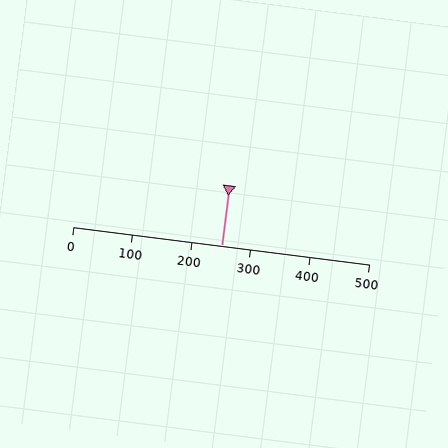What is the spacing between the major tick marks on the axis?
The major ticks are spaced 100 apart.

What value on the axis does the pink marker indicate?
The marker indicates approximately 250.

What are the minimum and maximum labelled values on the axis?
The axis runs from 0 to 500.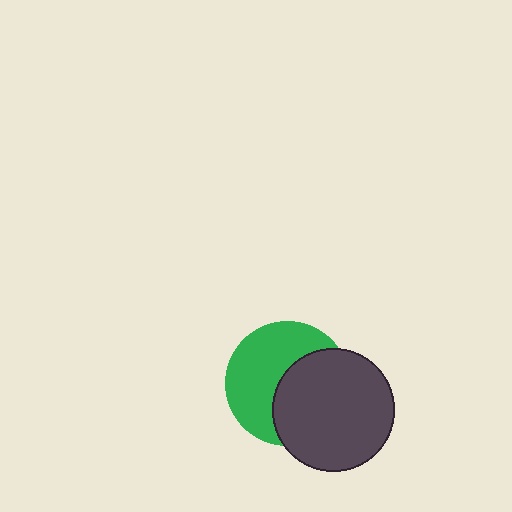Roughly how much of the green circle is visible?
About half of it is visible (roughly 53%).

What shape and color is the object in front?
The object in front is a dark gray circle.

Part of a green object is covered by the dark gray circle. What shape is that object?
It is a circle.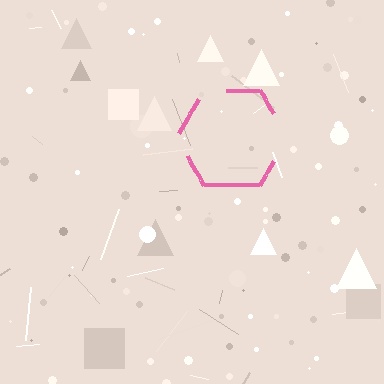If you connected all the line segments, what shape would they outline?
They would outline a hexagon.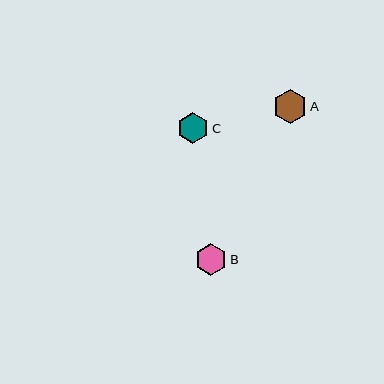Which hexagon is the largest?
Hexagon A is the largest with a size of approximately 34 pixels.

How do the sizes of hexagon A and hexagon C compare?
Hexagon A and hexagon C are approximately the same size.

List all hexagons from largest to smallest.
From largest to smallest: A, B, C.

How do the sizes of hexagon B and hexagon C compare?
Hexagon B and hexagon C are approximately the same size.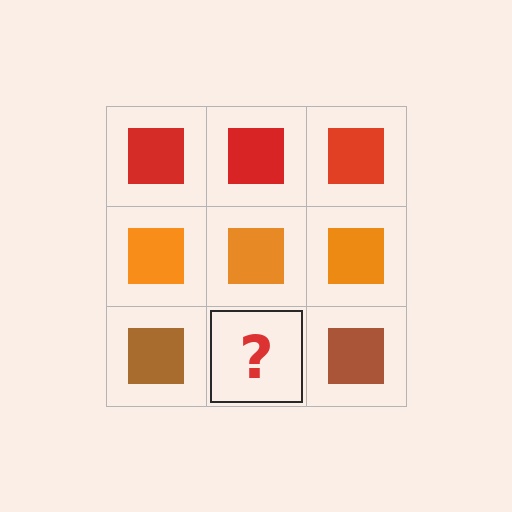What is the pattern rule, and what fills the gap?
The rule is that each row has a consistent color. The gap should be filled with a brown square.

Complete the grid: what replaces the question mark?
The question mark should be replaced with a brown square.